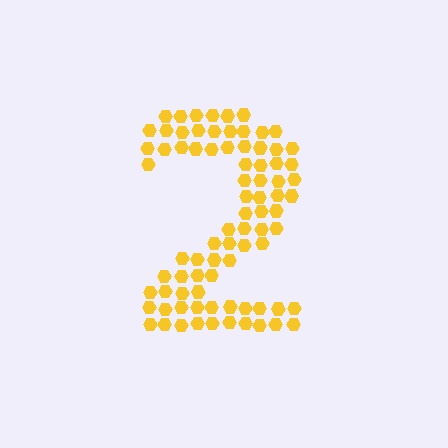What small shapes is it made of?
It is made of small hexagons.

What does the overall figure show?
The overall figure shows the digit 2.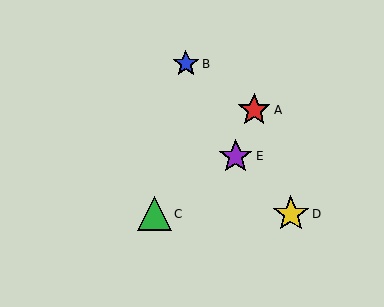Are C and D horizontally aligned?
Yes, both are at y≈214.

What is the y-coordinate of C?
Object C is at y≈214.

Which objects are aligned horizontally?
Objects C, D are aligned horizontally.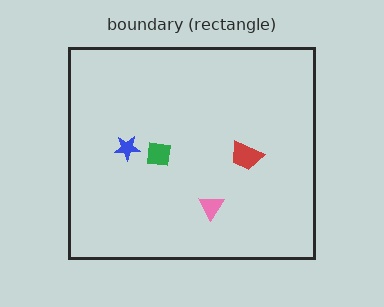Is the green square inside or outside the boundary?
Inside.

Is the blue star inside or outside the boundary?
Inside.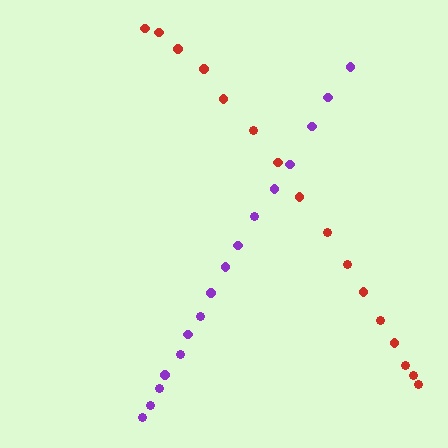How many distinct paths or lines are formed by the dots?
There are 2 distinct paths.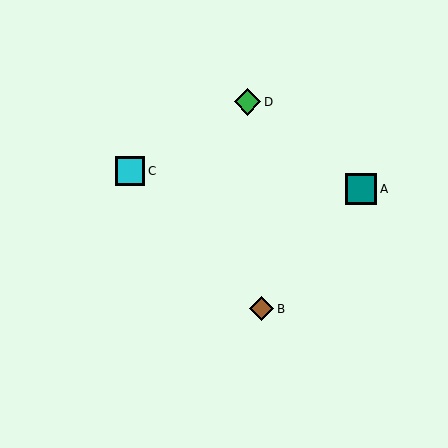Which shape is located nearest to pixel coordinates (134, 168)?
The cyan square (labeled C) at (130, 171) is nearest to that location.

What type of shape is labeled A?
Shape A is a teal square.